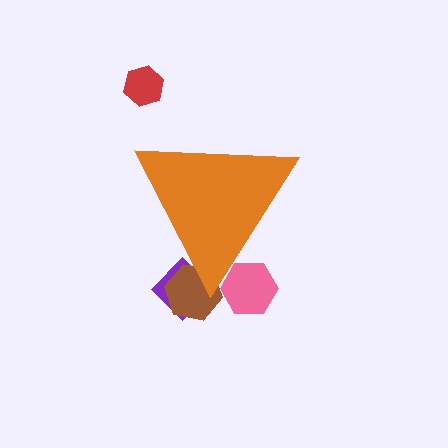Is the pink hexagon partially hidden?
Yes, the pink hexagon is partially hidden behind the orange triangle.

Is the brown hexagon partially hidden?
Yes, the brown hexagon is partially hidden behind the orange triangle.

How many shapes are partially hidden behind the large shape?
3 shapes are partially hidden.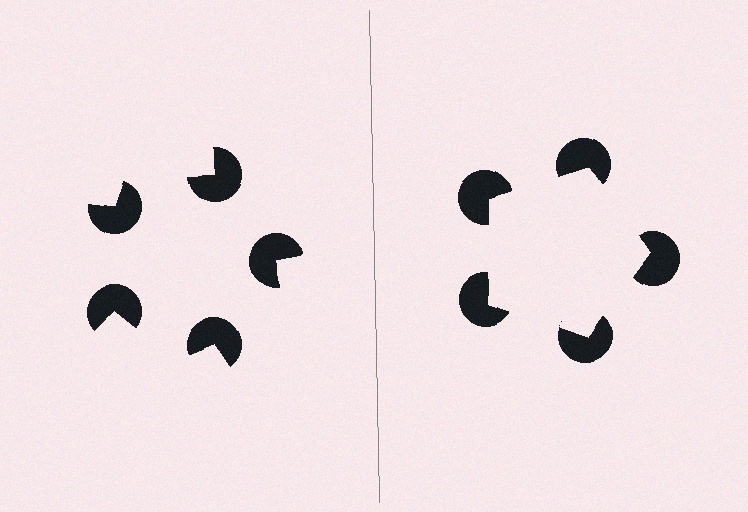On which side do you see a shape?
An illusory pentagon appears on the right side. On the left side the wedge cuts are rotated, so no coherent shape forms.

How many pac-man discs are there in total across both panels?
10 — 5 on each side.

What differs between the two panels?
The pac-man discs are positioned identically on both sides; only the wedge orientations differ. On the right they align to a pentagon; on the left they are misaligned.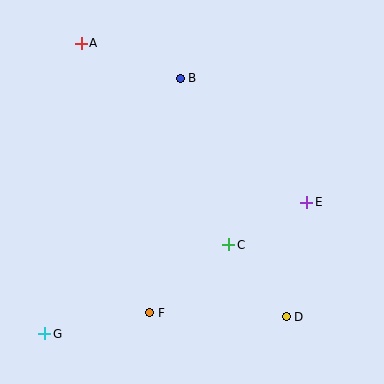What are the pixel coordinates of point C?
Point C is at (229, 245).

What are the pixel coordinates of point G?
Point G is at (45, 334).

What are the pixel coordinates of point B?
Point B is at (180, 78).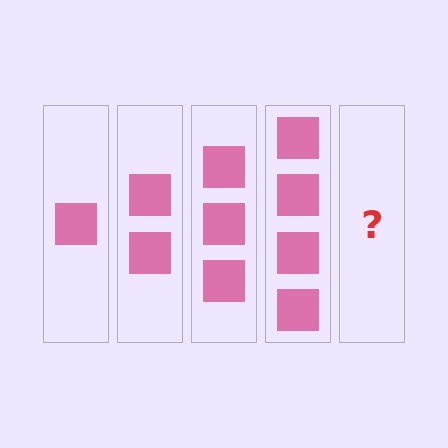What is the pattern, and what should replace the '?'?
The pattern is that each step adds one more square. The '?' should be 5 squares.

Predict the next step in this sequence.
The next step is 5 squares.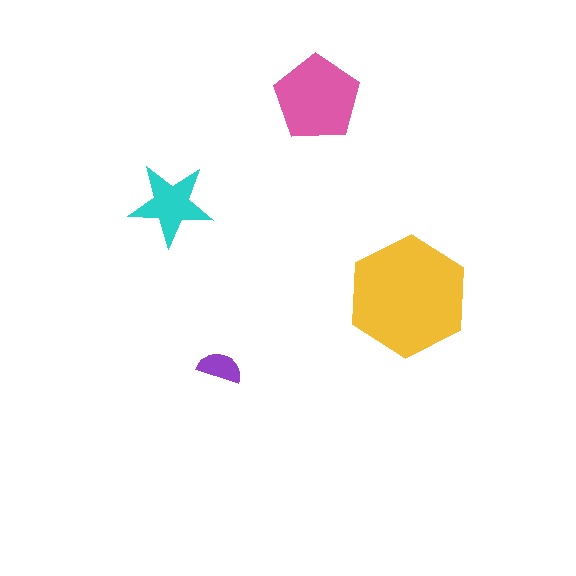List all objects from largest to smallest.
The yellow hexagon, the pink pentagon, the cyan star, the purple semicircle.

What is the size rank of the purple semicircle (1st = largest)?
4th.